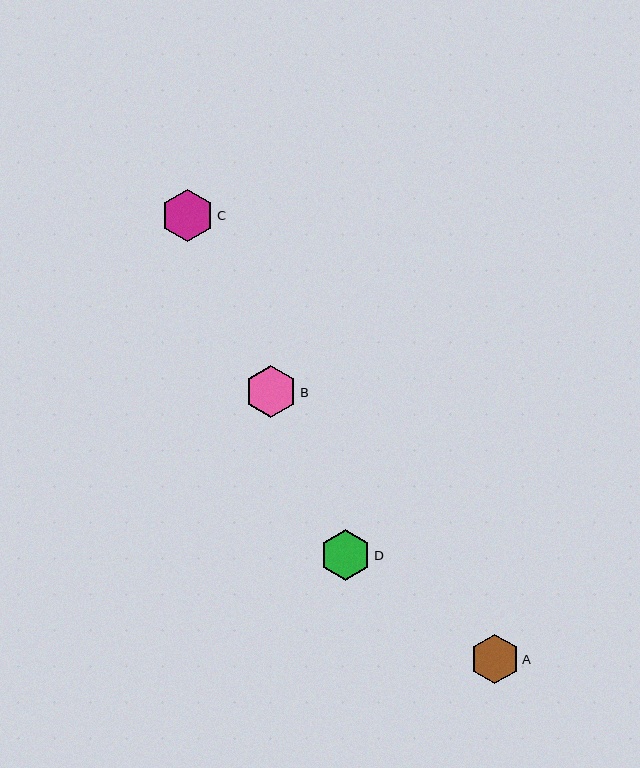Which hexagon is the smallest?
Hexagon A is the smallest with a size of approximately 49 pixels.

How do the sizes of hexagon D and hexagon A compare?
Hexagon D and hexagon A are approximately the same size.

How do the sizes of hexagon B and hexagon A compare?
Hexagon B and hexagon A are approximately the same size.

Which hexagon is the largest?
Hexagon C is the largest with a size of approximately 52 pixels.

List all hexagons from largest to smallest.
From largest to smallest: C, B, D, A.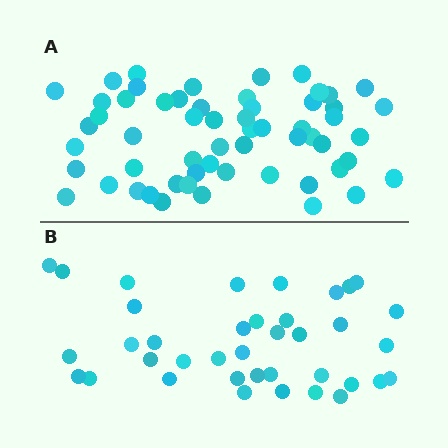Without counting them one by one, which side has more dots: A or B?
Region A (the top region) has more dots.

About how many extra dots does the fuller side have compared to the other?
Region A has approximately 20 more dots than region B.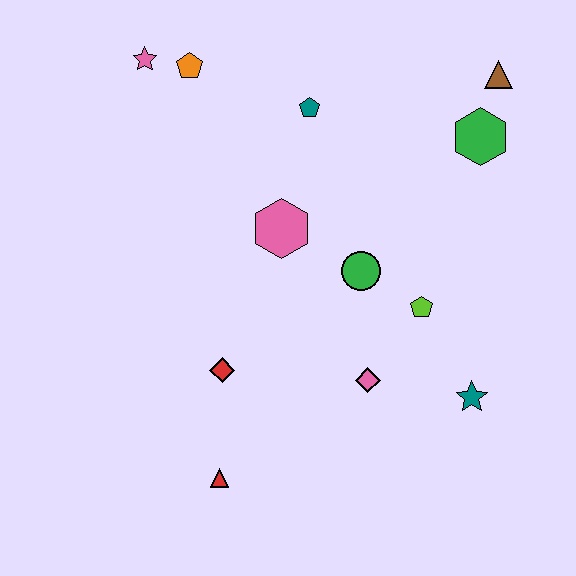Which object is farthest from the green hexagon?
The red triangle is farthest from the green hexagon.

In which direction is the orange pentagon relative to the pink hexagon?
The orange pentagon is above the pink hexagon.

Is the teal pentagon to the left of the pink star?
No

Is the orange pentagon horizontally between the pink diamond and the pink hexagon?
No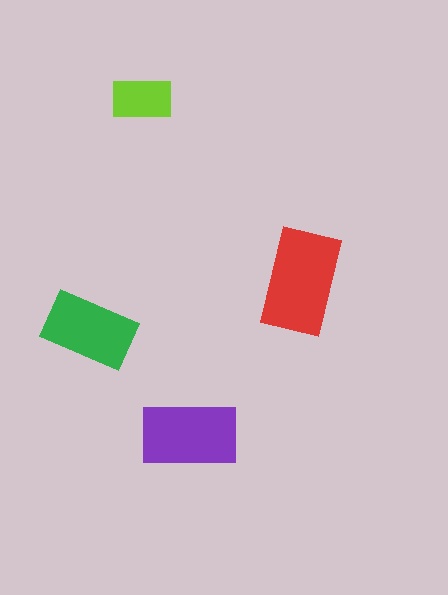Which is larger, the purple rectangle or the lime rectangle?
The purple one.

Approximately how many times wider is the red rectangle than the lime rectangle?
About 1.5 times wider.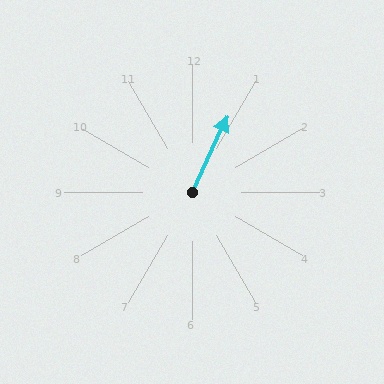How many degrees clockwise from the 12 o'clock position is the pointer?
Approximately 25 degrees.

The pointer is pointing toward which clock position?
Roughly 1 o'clock.